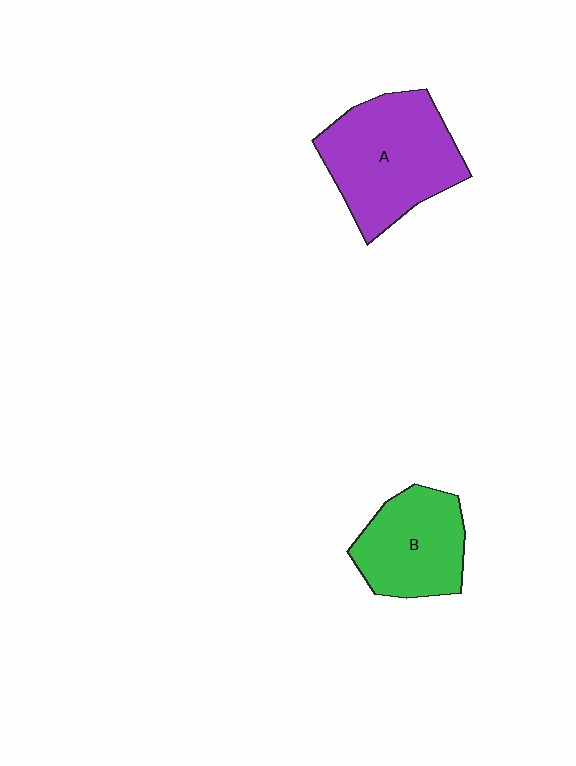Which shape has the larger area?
Shape A (purple).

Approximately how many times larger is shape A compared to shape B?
Approximately 1.4 times.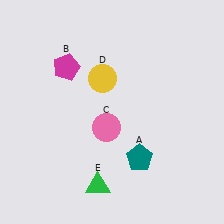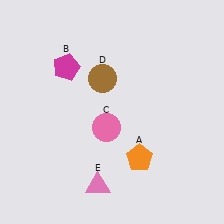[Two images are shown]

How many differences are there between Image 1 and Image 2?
There are 3 differences between the two images.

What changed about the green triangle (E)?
In Image 1, E is green. In Image 2, it changed to pink.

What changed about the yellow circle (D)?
In Image 1, D is yellow. In Image 2, it changed to brown.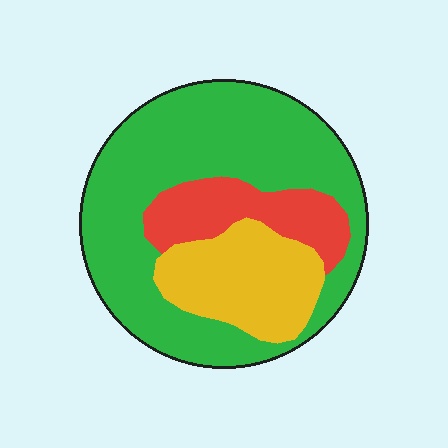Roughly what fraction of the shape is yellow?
Yellow covers roughly 20% of the shape.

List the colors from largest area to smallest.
From largest to smallest: green, yellow, red.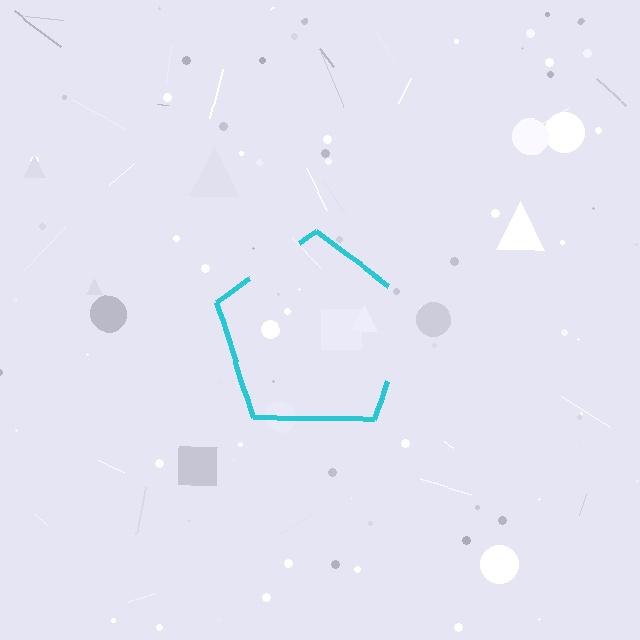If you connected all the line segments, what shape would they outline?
They would outline a pentagon.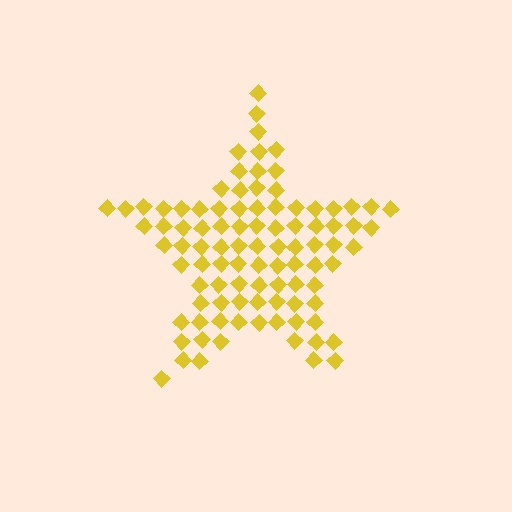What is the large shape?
The large shape is a star.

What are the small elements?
The small elements are diamonds.